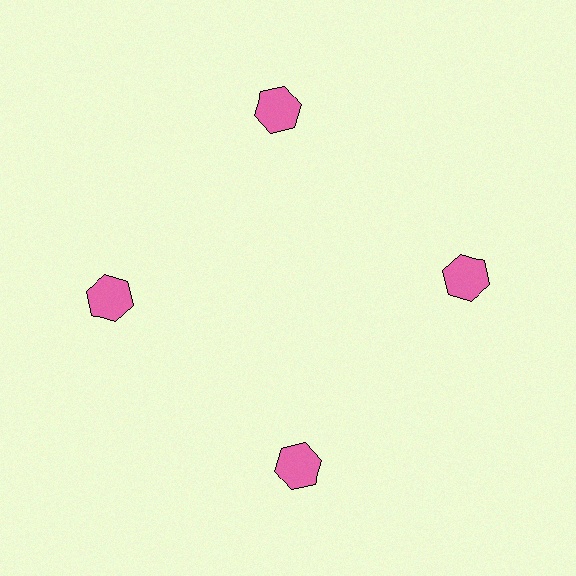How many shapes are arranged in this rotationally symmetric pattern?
There are 4 shapes, arranged in 4 groups of 1.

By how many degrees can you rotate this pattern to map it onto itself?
The pattern maps onto itself every 90 degrees of rotation.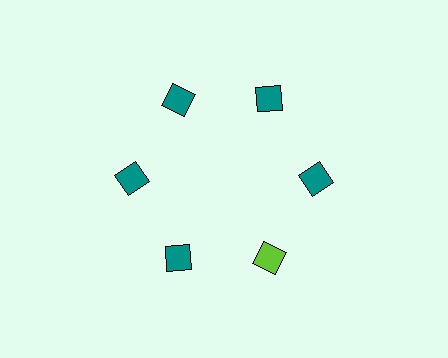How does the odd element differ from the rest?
It has a different color: lime instead of teal.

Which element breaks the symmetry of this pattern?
The lime diamond at roughly the 5 o'clock position breaks the symmetry. All other shapes are teal diamonds.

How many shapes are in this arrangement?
There are 6 shapes arranged in a ring pattern.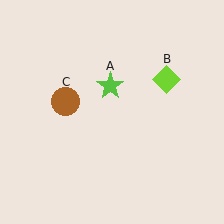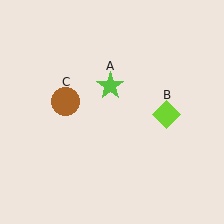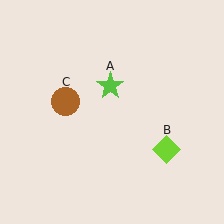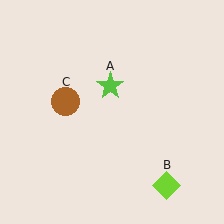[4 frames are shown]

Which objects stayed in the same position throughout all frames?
Lime star (object A) and brown circle (object C) remained stationary.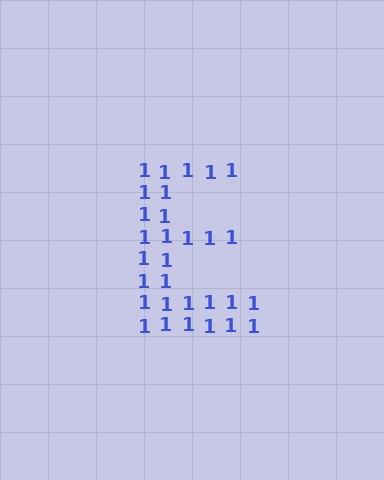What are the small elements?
The small elements are digit 1's.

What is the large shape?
The large shape is the letter E.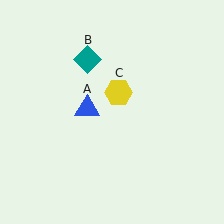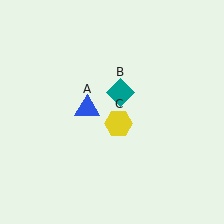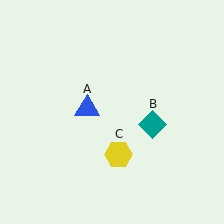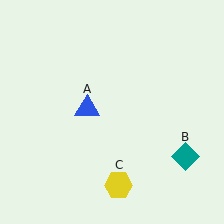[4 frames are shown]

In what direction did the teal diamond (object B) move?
The teal diamond (object B) moved down and to the right.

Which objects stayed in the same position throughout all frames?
Blue triangle (object A) remained stationary.